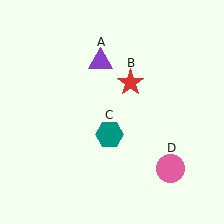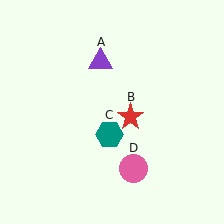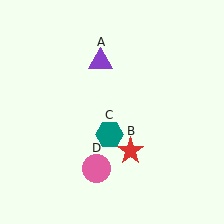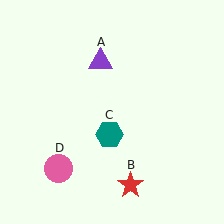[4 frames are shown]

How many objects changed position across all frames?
2 objects changed position: red star (object B), pink circle (object D).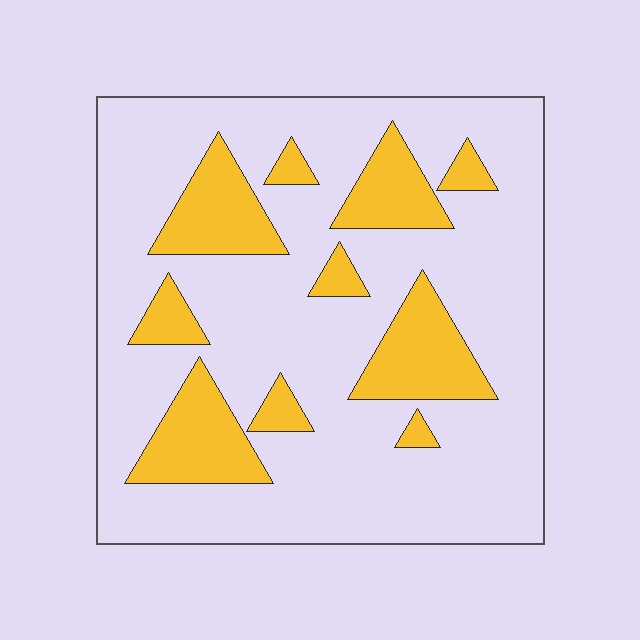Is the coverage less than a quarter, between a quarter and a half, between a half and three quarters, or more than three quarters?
Less than a quarter.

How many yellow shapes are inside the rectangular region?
10.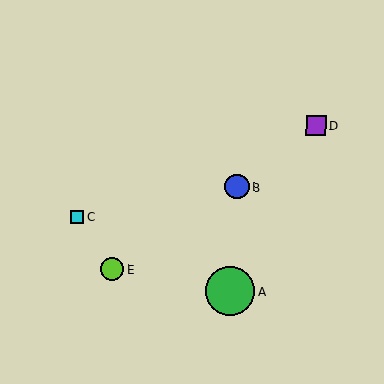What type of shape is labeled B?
Shape B is a blue circle.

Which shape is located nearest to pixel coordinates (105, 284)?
The lime circle (labeled E) at (112, 269) is nearest to that location.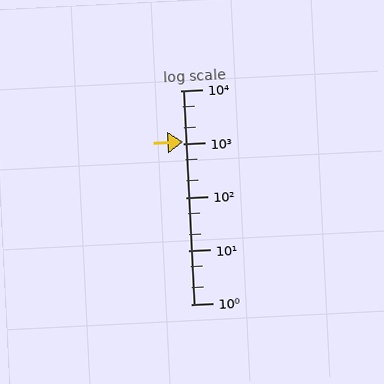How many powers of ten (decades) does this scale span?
The scale spans 4 decades, from 1 to 10000.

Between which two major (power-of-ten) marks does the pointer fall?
The pointer is between 1000 and 10000.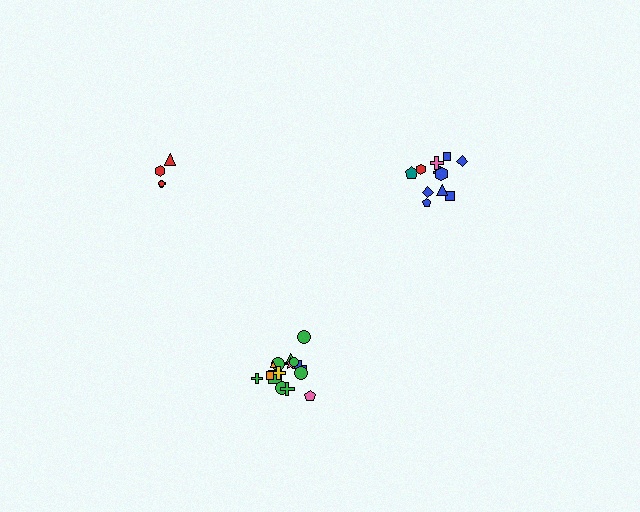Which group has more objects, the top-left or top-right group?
The top-right group.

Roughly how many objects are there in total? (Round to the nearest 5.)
Roughly 30 objects in total.